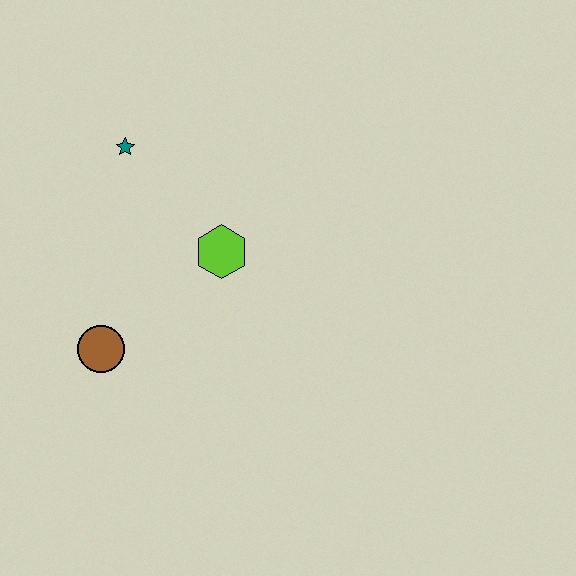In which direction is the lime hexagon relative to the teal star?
The lime hexagon is below the teal star.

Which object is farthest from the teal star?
The brown circle is farthest from the teal star.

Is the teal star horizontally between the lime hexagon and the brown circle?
Yes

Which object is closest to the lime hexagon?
The teal star is closest to the lime hexagon.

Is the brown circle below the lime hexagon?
Yes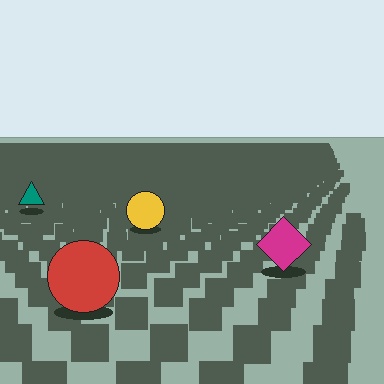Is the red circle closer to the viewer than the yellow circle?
Yes. The red circle is closer — you can tell from the texture gradient: the ground texture is coarser near it.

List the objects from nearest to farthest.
From nearest to farthest: the red circle, the magenta diamond, the yellow circle, the teal triangle.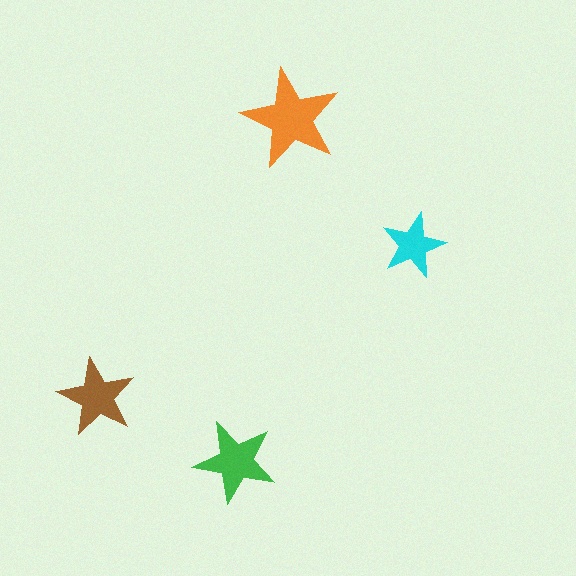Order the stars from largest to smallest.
the orange one, the green one, the brown one, the cyan one.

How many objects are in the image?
There are 4 objects in the image.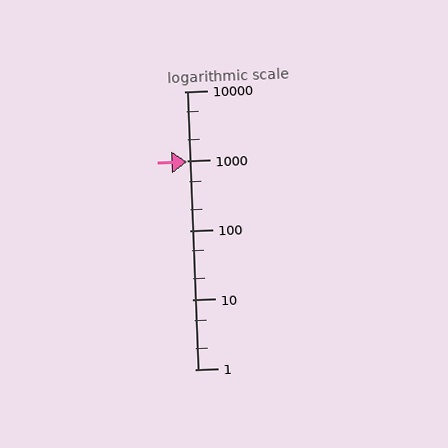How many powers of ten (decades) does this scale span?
The scale spans 4 decades, from 1 to 10000.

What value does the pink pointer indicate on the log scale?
The pointer indicates approximately 960.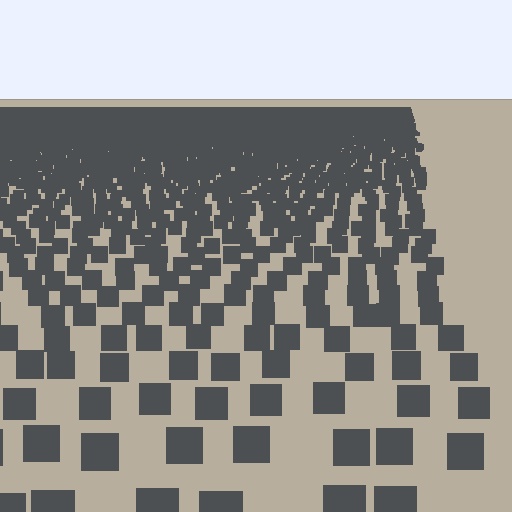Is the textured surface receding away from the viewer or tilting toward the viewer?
The surface is receding away from the viewer. Texture elements get smaller and denser toward the top.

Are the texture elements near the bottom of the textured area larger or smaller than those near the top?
Larger. Near the bottom, elements are closer to the viewer and appear at a bigger on-screen size.